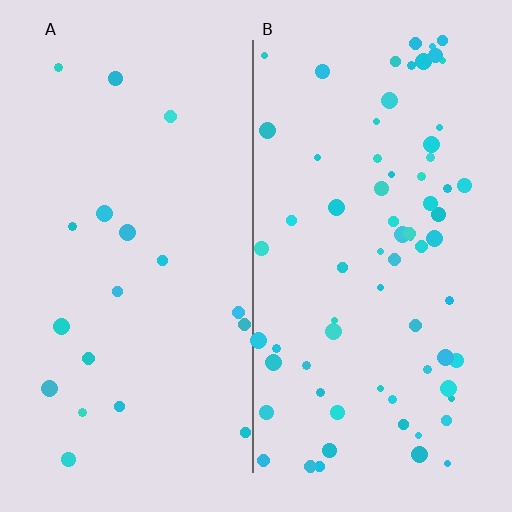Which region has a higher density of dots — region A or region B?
B (the right).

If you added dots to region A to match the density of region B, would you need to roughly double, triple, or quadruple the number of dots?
Approximately quadruple.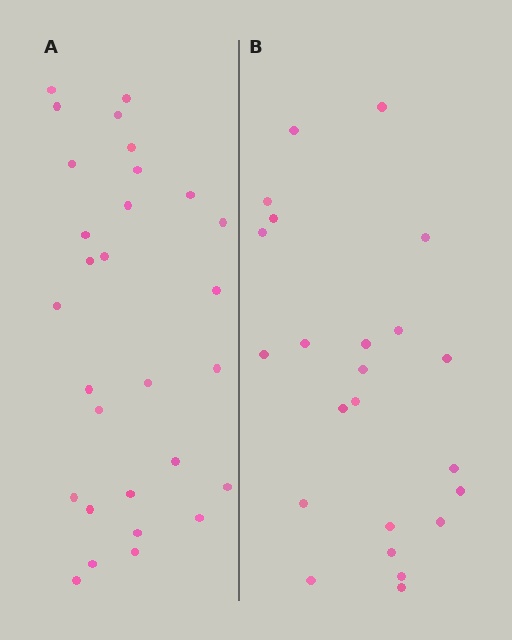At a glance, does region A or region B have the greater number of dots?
Region A (the left region) has more dots.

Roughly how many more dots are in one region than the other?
Region A has about 6 more dots than region B.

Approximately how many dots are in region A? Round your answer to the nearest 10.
About 30 dots. (The exact count is 29, which rounds to 30.)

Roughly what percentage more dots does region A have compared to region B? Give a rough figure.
About 25% more.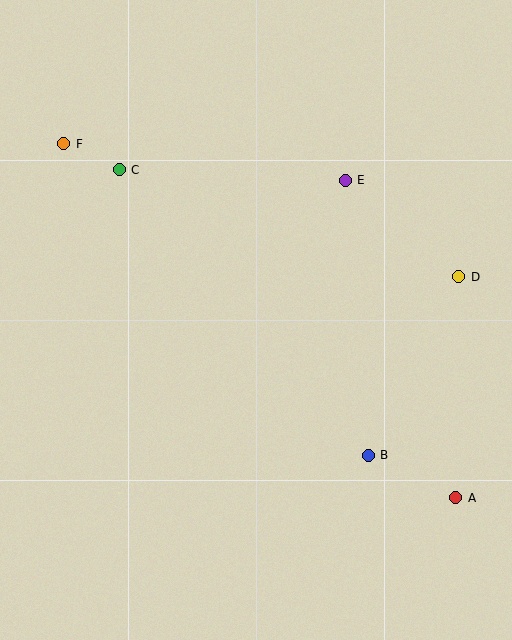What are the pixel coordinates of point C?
Point C is at (119, 170).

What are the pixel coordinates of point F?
Point F is at (64, 144).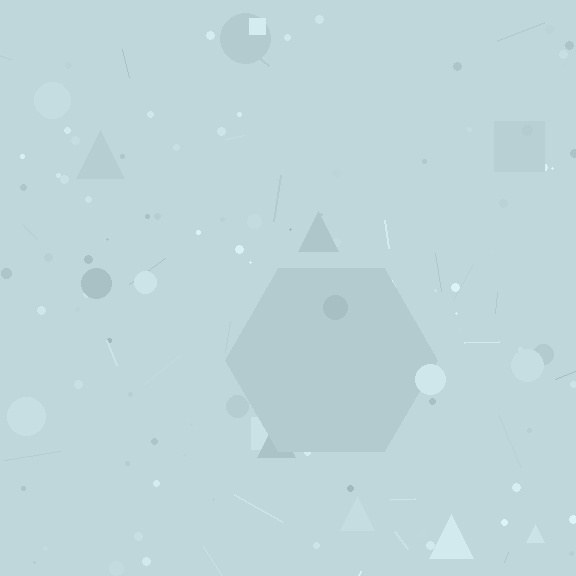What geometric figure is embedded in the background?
A hexagon is embedded in the background.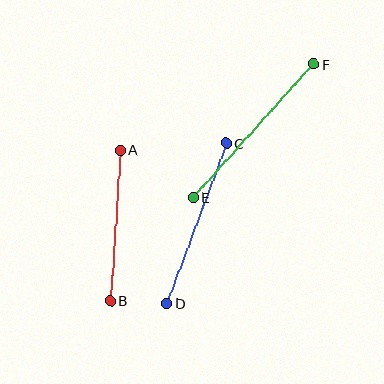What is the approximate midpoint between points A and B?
The midpoint is at approximately (115, 225) pixels.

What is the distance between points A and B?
The distance is approximately 151 pixels.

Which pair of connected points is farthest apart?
Points E and F are farthest apart.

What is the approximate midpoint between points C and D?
The midpoint is at approximately (196, 223) pixels.